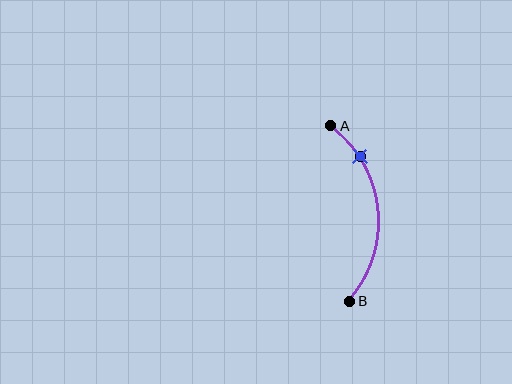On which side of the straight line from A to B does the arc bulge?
The arc bulges to the right of the straight line connecting A and B.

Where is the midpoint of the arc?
The arc midpoint is the point on the curve farthest from the straight line joining A and B. It sits to the right of that line.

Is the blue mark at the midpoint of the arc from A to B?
No. The blue mark lies on the arc but is closer to endpoint A. The arc midpoint would be at the point on the curve equidistant along the arc from both A and B.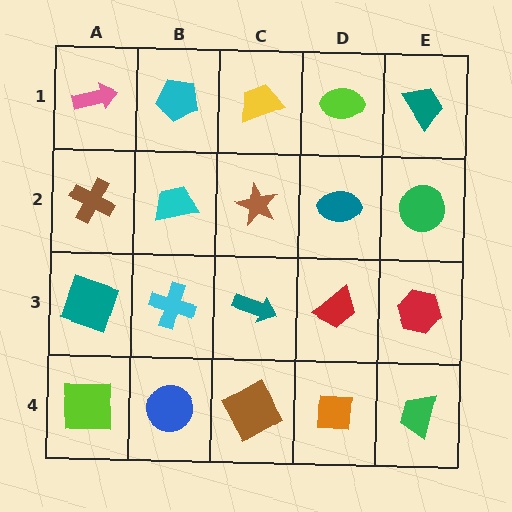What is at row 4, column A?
A lime square.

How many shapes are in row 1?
5 shapes.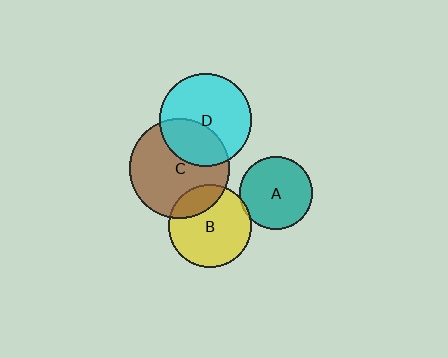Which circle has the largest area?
Circle C (brown).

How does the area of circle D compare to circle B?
Approximately 1.2 times.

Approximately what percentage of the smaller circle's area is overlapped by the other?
Approximately 35%.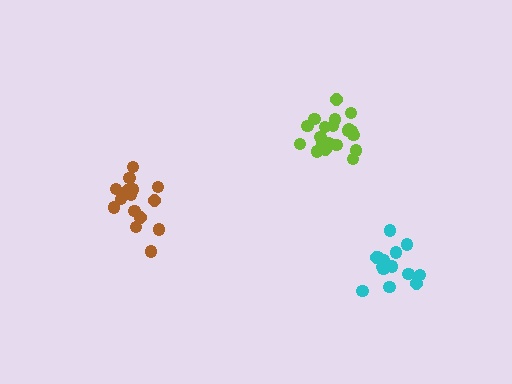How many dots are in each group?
Group 1: 16 dots, Group 2: 15 dots, Group 3: 20 dots (51 total).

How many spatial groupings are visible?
There are 3 spatial groupings.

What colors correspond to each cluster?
The clusters are colored: brown, cyan, lime.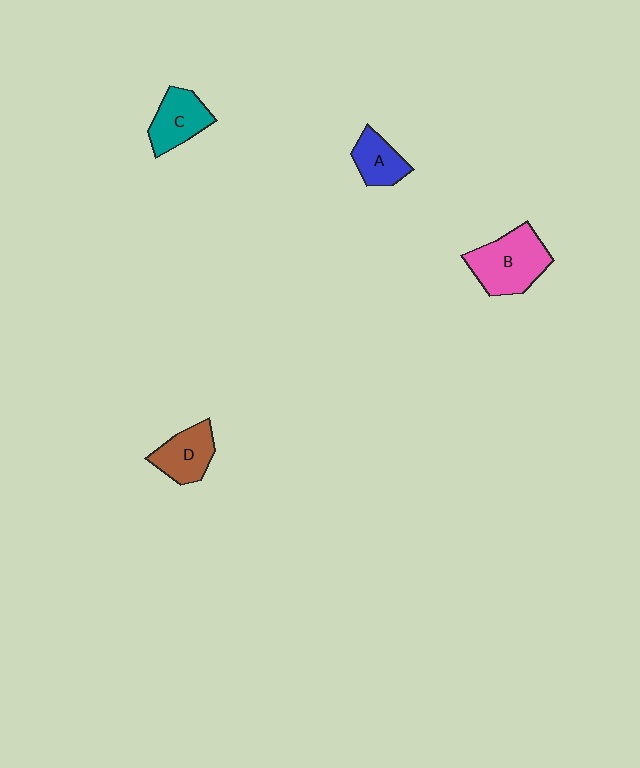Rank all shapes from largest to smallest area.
From largest to smallest: B (pink), C (teal), D (brown), A (blue).